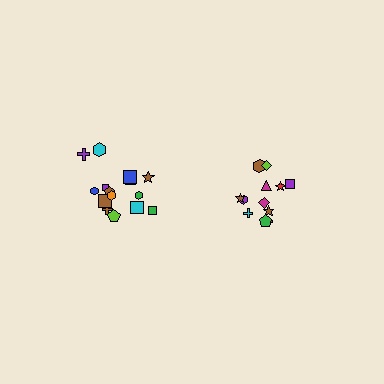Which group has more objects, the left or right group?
The left group.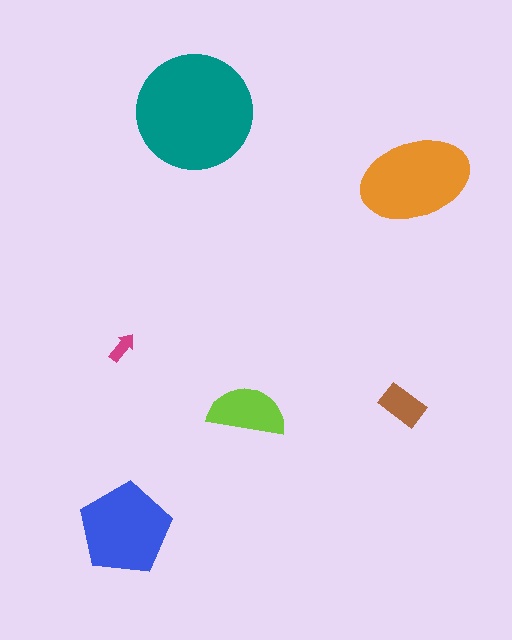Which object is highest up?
The teal circle is topmost.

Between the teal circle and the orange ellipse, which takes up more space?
The teal circle.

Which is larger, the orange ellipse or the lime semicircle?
The orange ellipse.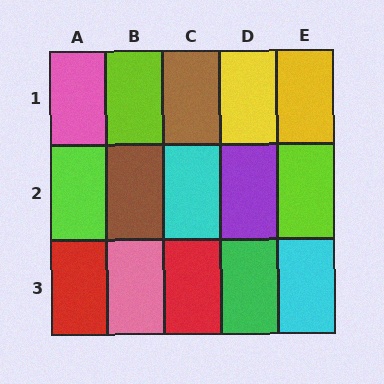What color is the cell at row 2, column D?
Purple.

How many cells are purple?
1 cell is purple.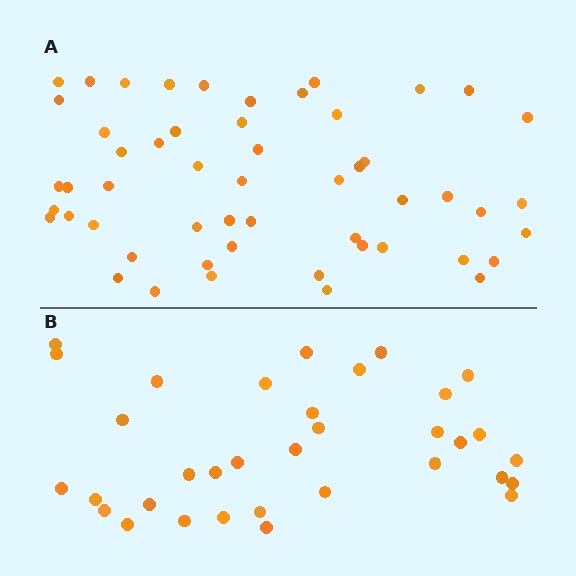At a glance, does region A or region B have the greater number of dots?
Region A (the top region) has more dots.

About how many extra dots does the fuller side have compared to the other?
Region A has approximately 20 more dots than region B.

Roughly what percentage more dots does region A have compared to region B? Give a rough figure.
About 55% more.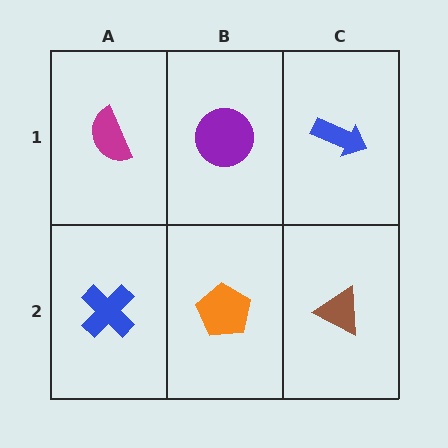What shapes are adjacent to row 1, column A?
A blue cross (row 2, column A), a purple circle (row 1, column B).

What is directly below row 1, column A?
A blue cross.